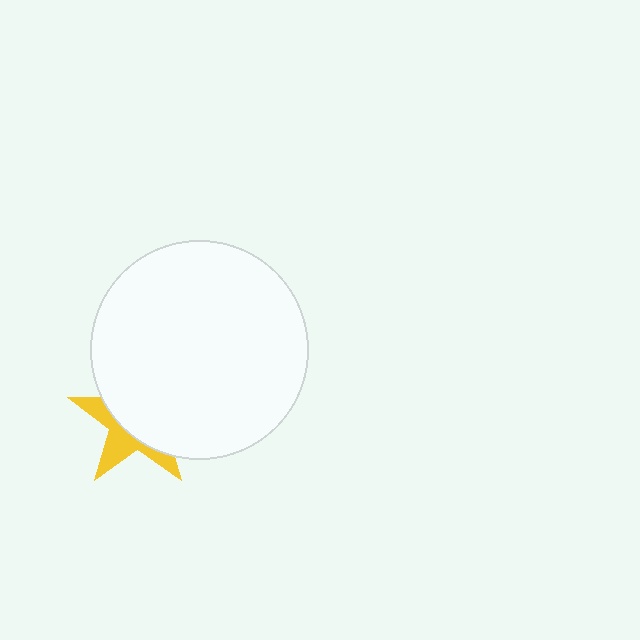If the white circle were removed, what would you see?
You would see the complete yellow star.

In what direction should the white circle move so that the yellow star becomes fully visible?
The white circle should move toward the upper-right. That is the shortest direction to clear the overlap and leave the yellow star fully visible.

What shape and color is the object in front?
The object in front is a white circle.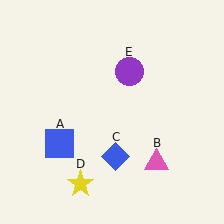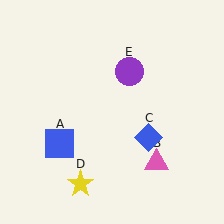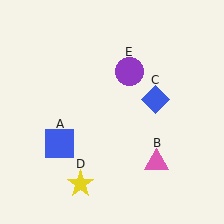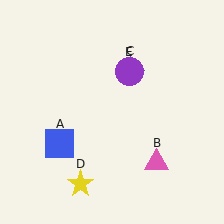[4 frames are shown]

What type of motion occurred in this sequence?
The blue diamond (object C) rotated counterclockwise around the center of the scene.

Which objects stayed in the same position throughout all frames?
Blue square (object A) and pink triangle (object B) and yellow star (object D) and purple circle (object E) remained stationary.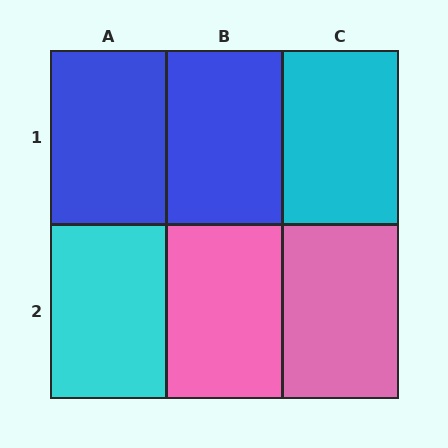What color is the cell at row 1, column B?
Blue.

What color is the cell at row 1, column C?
Cyan.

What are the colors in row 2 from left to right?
Cyan, pink, pink.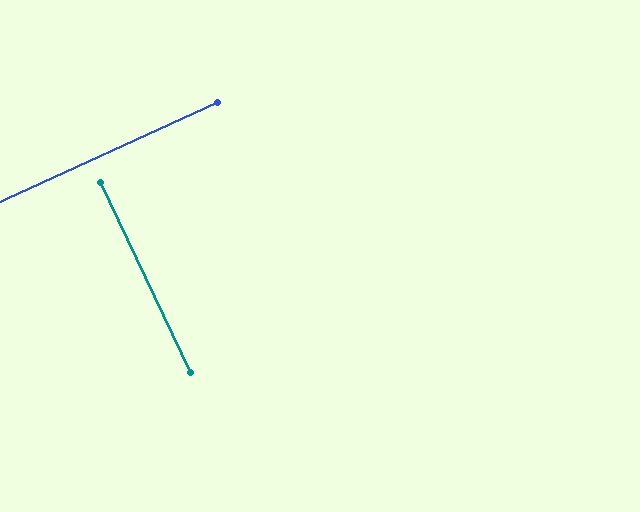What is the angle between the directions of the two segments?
Approximately 89 degrees.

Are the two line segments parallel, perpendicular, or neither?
Perpendicular — they meet at approximately 89°.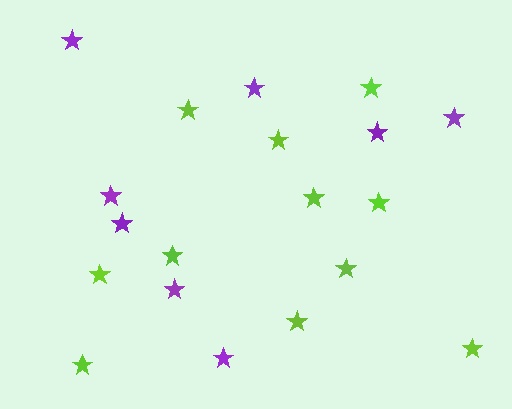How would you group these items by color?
There are 2 groups: one group of purple stars (8) and one group of lime stars (11).